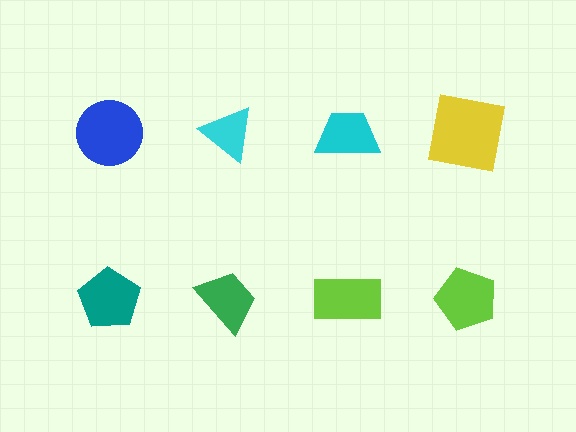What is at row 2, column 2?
A green trapezoid.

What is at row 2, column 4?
A lime pentagon.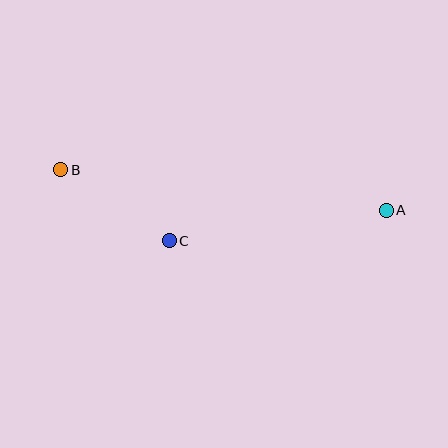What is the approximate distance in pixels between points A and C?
The distance between A and C is approximately 219 pixels.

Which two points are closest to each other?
Points B and C are closest to each other.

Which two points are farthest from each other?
Points A and B are farthest from each other.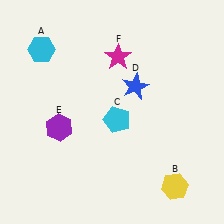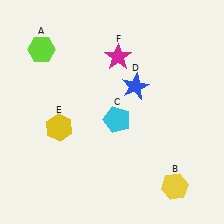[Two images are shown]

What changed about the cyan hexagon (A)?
In Image 1, A is cyan. In Image 2, it changed to lime.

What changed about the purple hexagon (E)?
In Image 1, E is purple. In Image 2, it changed to yellow.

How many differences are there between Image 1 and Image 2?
There are 2 differences between the two images.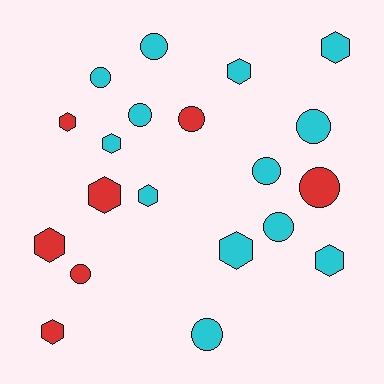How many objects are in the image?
There are 20 objects.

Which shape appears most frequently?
Circle, with 10 objects.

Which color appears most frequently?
Cyan, with 13 objects.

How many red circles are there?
There are 3 red circles.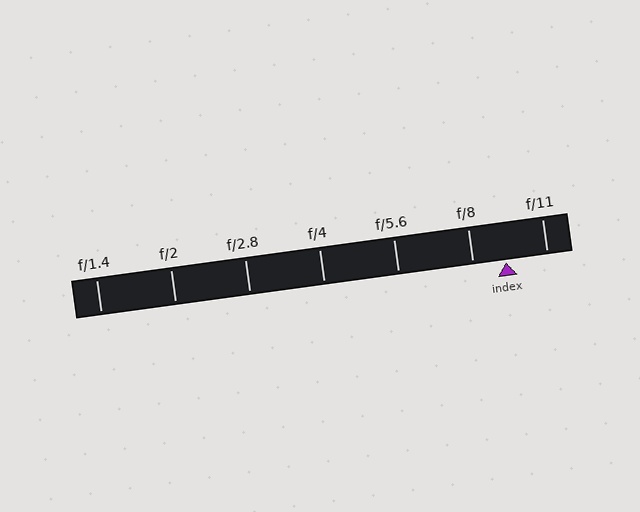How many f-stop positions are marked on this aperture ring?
There are 7 f-stop positions marked.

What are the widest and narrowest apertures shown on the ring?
The widest aperture shown is f/1.4 and the narrowest is f/11.